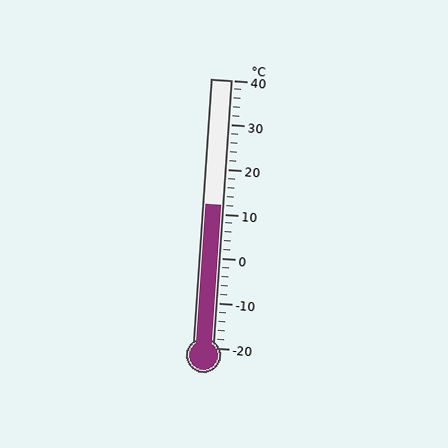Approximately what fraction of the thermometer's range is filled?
The thermometer is filled to approximately 55% of its range.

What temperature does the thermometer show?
The thermometer shows approximately 12°C.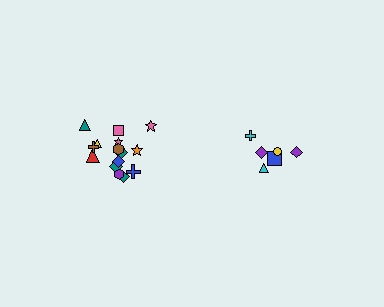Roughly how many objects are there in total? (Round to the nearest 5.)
Roughly 20 objects in total.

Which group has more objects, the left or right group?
The left group.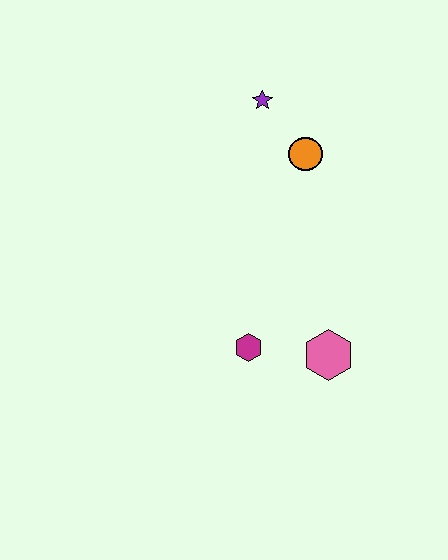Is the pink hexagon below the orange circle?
Yes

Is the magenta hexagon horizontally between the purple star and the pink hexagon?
No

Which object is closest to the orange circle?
The purple star is closest to the orange circle.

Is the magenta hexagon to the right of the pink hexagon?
No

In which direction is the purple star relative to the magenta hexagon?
The purple star is above the magenta hexagon.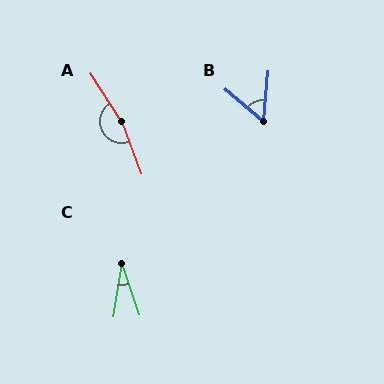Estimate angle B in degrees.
Approximately 54 degrees.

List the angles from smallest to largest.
C (28°), B (54°), A (168°).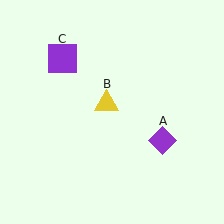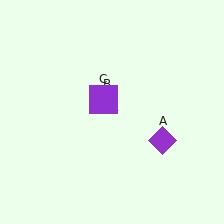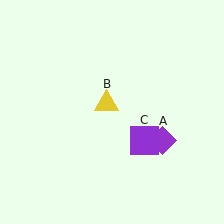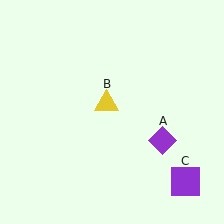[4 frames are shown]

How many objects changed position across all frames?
1 object changed position: purple square (object C).